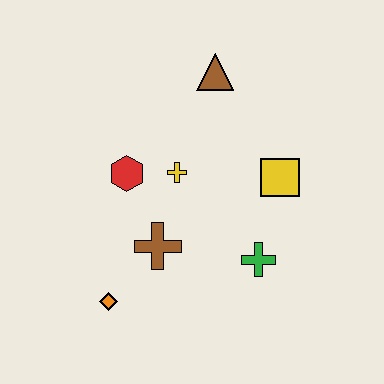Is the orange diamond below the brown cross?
Yes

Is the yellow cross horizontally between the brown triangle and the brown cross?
Yes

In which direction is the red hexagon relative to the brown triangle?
The red hexagon is below the brown triangle.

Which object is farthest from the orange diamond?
The brown triangle is farthest from the orange diamond.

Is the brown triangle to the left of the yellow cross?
No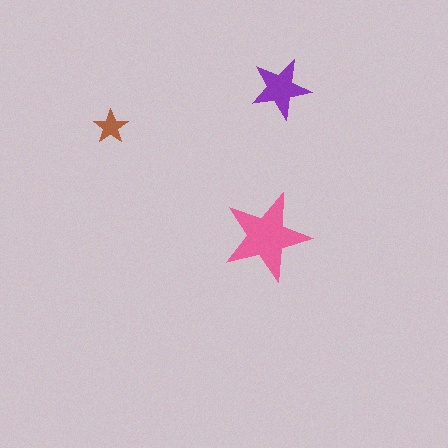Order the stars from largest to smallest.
the pink one, the purple one, the brown one.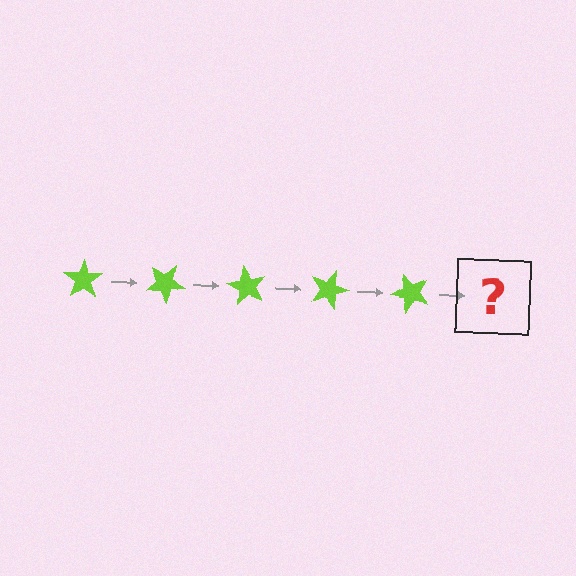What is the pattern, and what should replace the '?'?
The pattern is that the star rotates 30 degrees each step. The '?' should be a lime star rotated 150 degrees.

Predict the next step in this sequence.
The next step is a lime star rotated 150 degrees.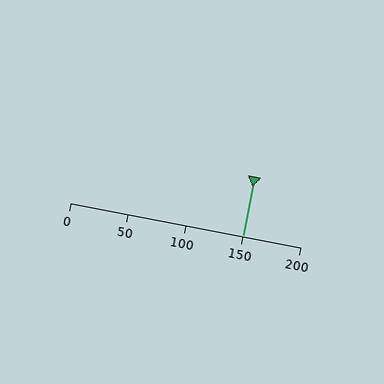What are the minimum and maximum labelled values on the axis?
The axis runs from 0 to 200.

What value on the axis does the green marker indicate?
The marker indicates approximately 150.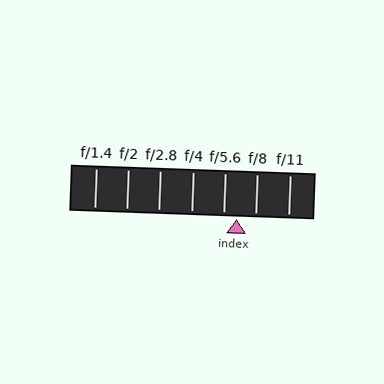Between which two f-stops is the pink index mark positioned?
The index mark is between f/5.6 and f/8.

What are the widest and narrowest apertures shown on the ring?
The widest aperture shown is f/1.4 and the narrowest is f/11.